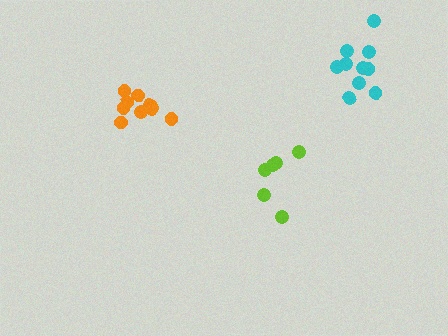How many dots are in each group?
Group 1: 9 dots, Group 2: 10 dots, Group 3: 6 dots (25 total).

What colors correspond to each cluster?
The clusters are colored: orange, cyan, lime.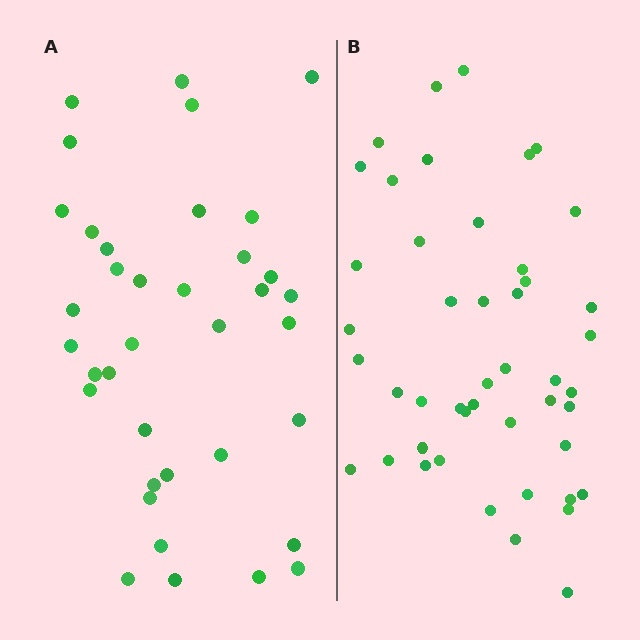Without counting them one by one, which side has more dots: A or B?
Region B (the right region) has more dots.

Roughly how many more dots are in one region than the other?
Region B has roughly 8 or so more dots than region A.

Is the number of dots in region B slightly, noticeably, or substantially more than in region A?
Region B has only slightly more — the two regions are fairly close. The ratio is roughly 1.2 to 1.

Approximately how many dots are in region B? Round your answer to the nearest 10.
About 50 dots. (The exact count is 46, which rounds to 50.)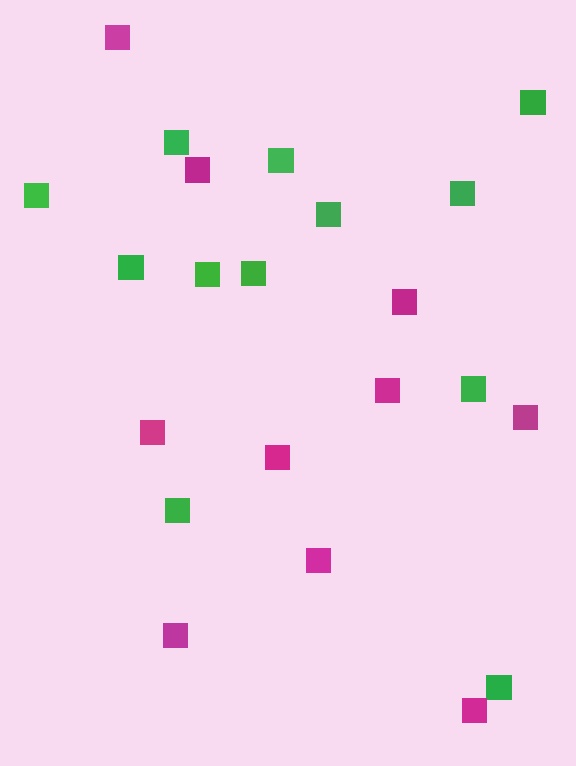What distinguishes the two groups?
There are 2 groups: one group of green squares (12) and one group of magenta squares (10).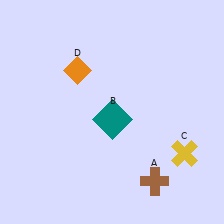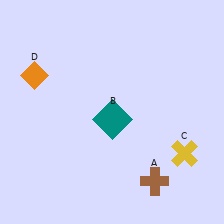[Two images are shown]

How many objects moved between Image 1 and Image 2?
1 object moved between the two images.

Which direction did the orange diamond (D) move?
The orange diamond (D) moved left.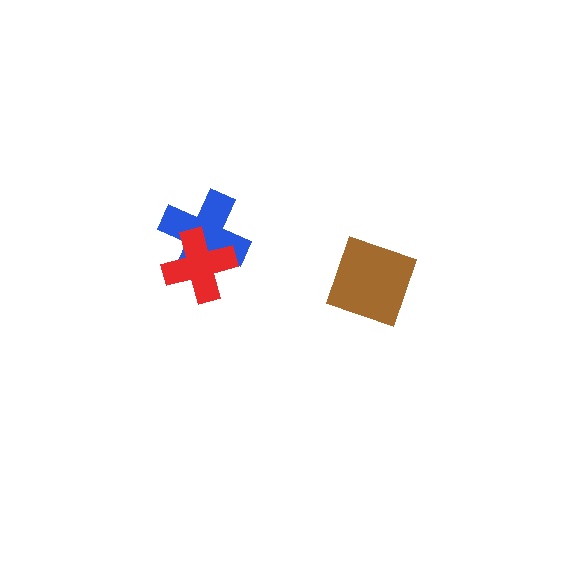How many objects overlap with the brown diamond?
0 objects overlap with the brown diamond.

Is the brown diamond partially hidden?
No, no other shape covers it.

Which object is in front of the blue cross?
The red cross is in front of the blue cross.